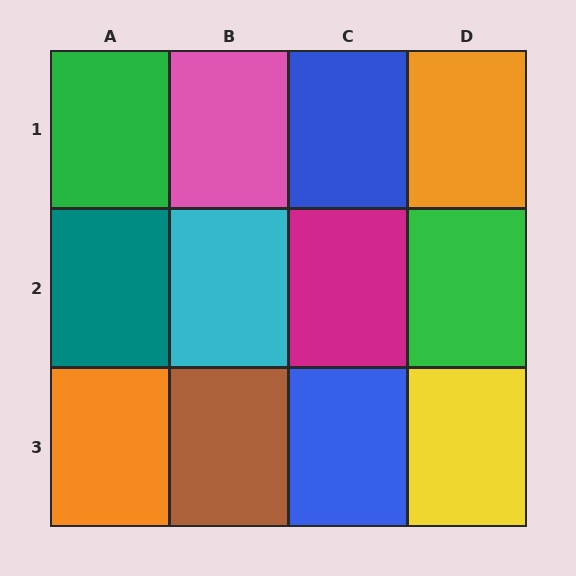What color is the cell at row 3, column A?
Orange.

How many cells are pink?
1 cell is pink.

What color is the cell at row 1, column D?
Orange.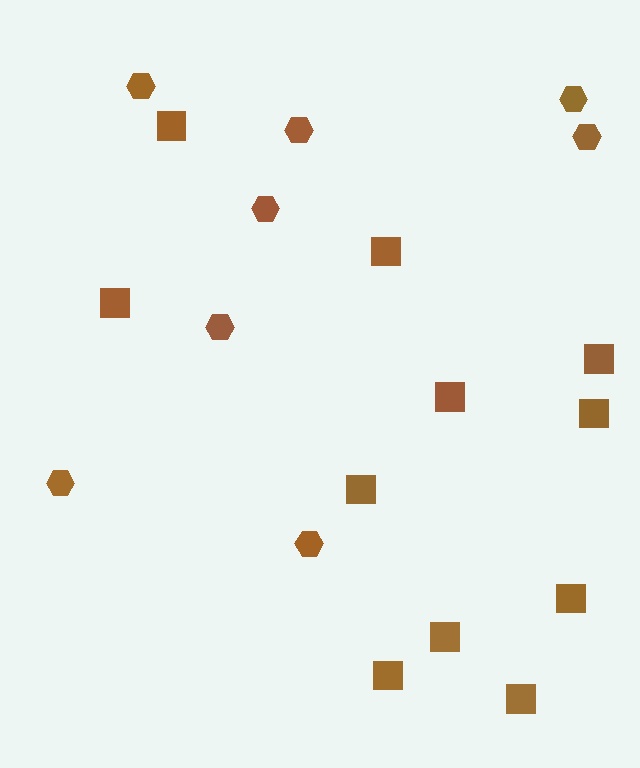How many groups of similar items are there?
There are 2 groups: one group of hexagons (8) and one group of squares (11).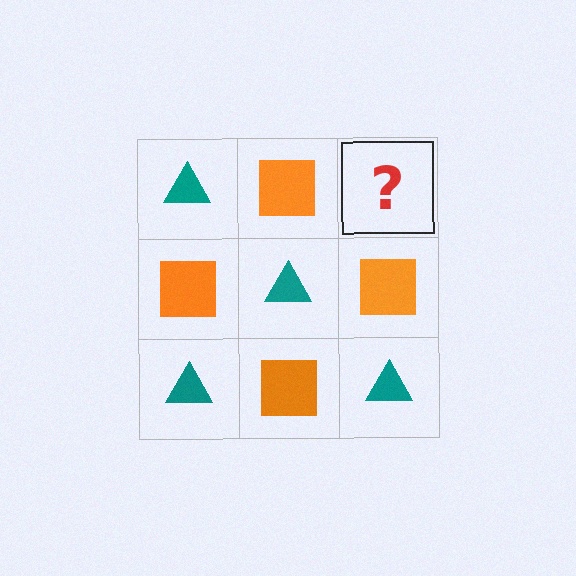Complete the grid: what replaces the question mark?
The question mark should be replaced with a teal triangle.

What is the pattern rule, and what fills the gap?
The rule is that it alternates teal triangle and orange square in a checkerboard pattern. The gap should be filled with a teal triangle.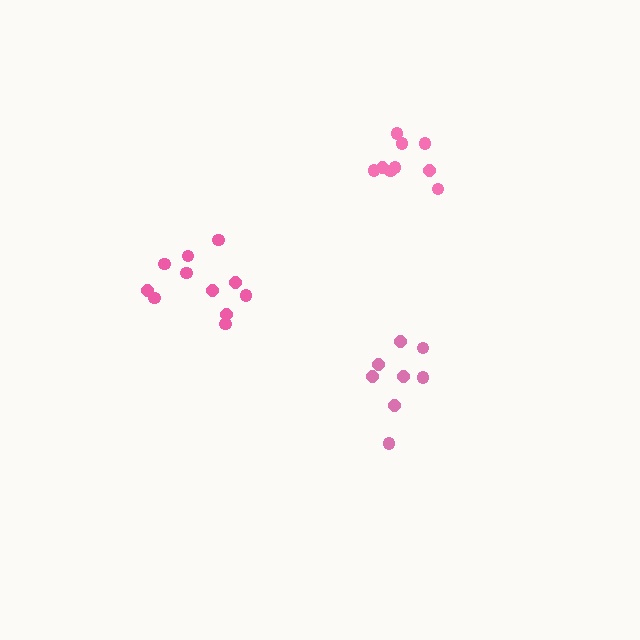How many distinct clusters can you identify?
There are 3 distinct clusters.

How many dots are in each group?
Group 1: 11 dots, Group 2: 8 dots, Group 3: 9 dots (28 total).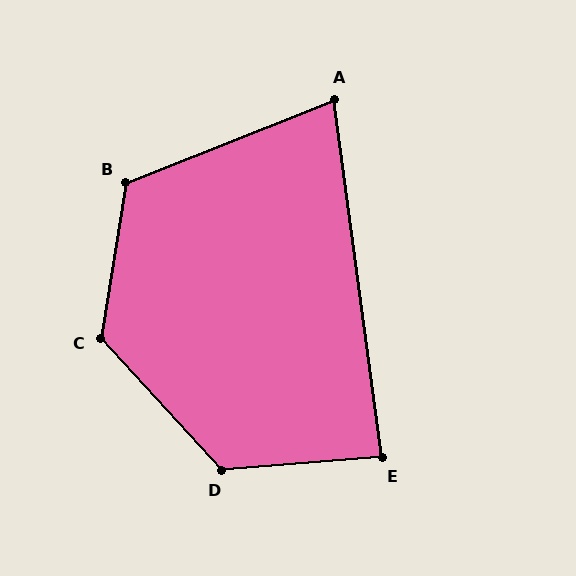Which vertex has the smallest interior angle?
A, at approximately 76 degrees.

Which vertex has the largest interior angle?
C, at approximately 128 degrees.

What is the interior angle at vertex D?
Approximately 128 degrees (obtuse).